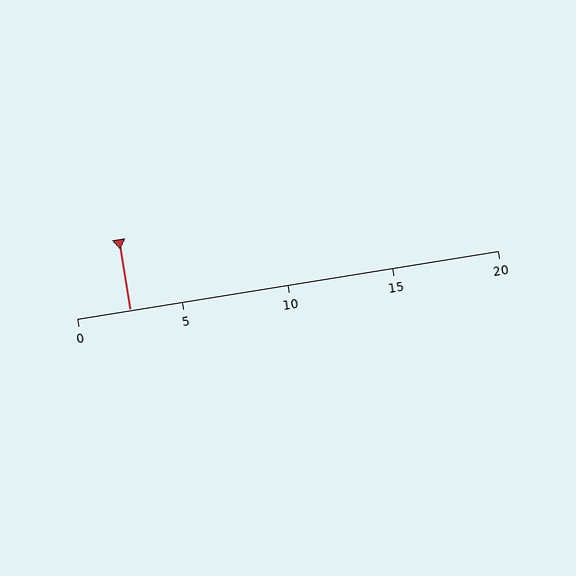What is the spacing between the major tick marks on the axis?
The major ticks are spaced 5 apart.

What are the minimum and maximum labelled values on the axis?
The axis runs from 0 to 20.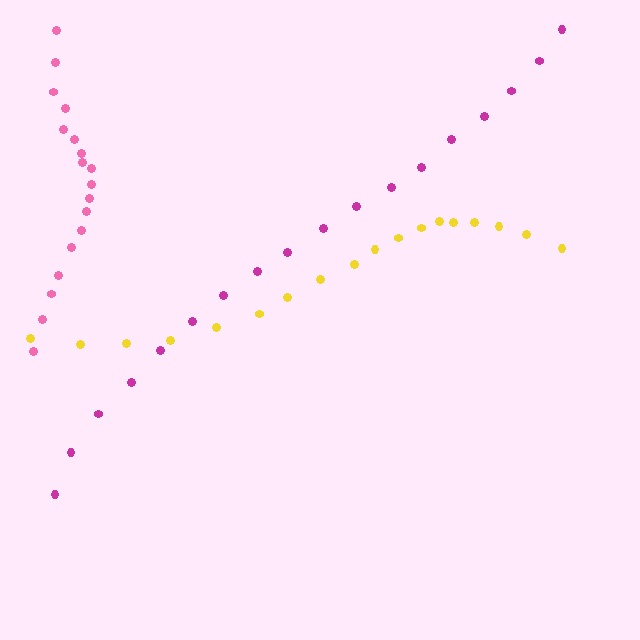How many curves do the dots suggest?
There are 3 distinct paths.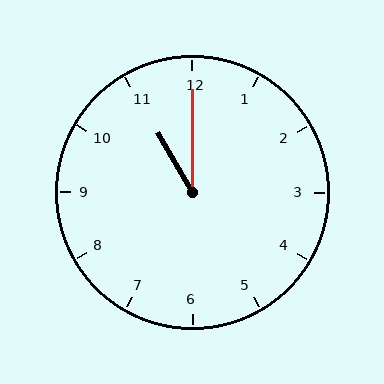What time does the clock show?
11:00.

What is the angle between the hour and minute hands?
Approximately 30 degrees.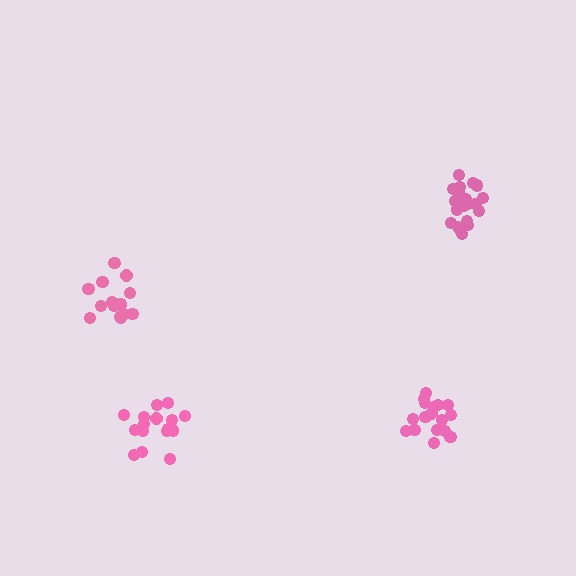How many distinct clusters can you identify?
There are 4 distinct clusters.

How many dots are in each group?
Group 1: 16 dots, Group 2: 15 dots, Group 3: 17 dots, Group 4: 21 dots (69 total).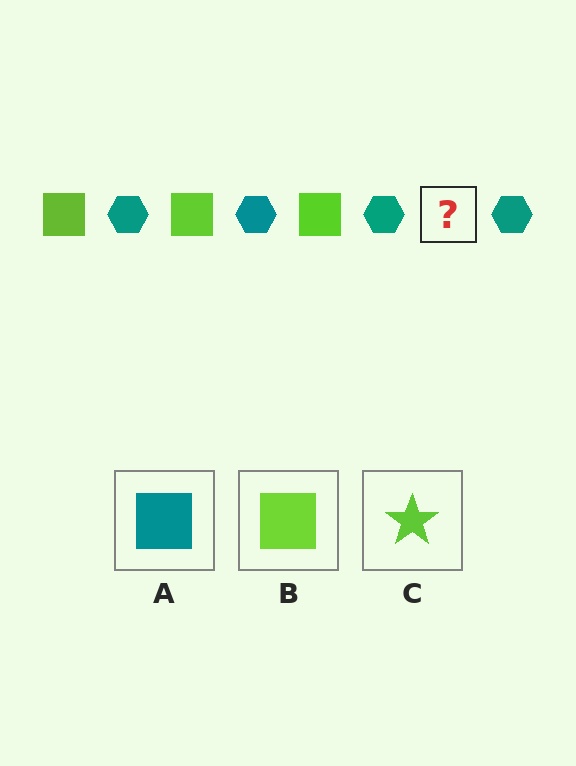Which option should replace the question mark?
Option B.